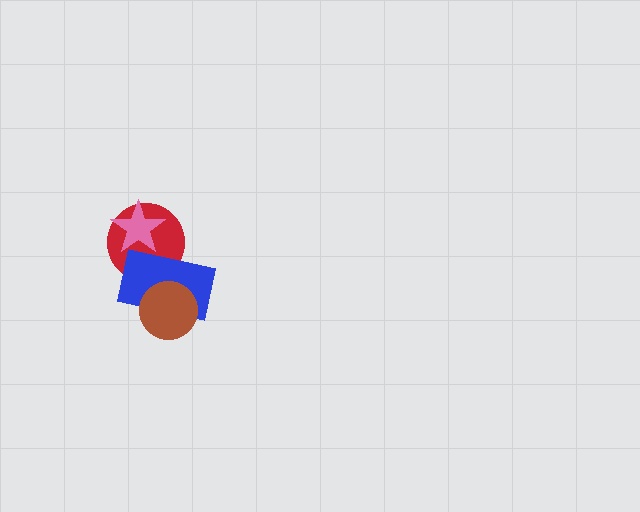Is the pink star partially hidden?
No, no other shape covers it.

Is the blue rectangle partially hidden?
Yes, it is partially covered by another shape.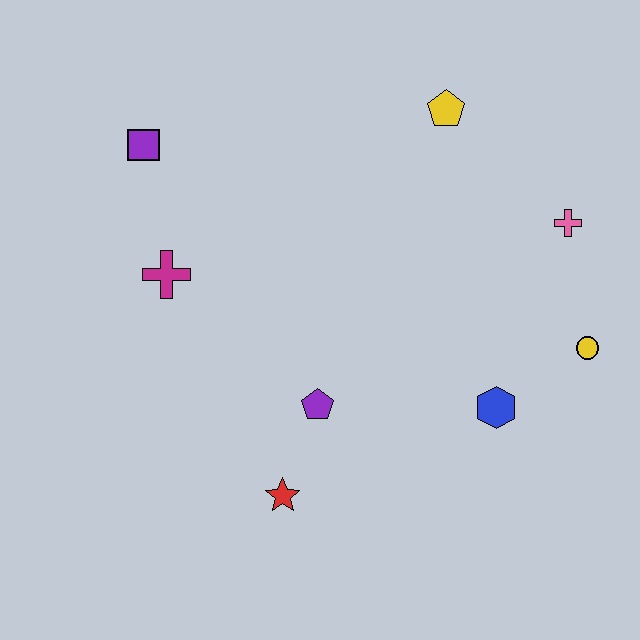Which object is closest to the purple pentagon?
The red star is closest to the purple pentagon.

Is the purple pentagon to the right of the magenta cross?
Yes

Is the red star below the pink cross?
Yes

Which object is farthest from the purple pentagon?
The yellow pentagon is farthest from the purple pentagon.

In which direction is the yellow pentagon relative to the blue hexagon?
The yellow pentagon is above the blue hexagon.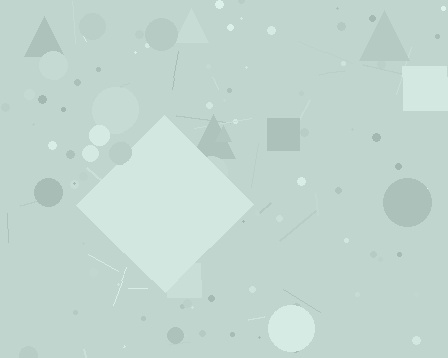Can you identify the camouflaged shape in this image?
The camouflaged shape is a diamond.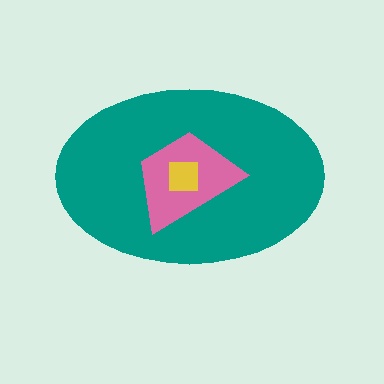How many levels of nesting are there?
3.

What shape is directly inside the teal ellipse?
The pink trapezoid.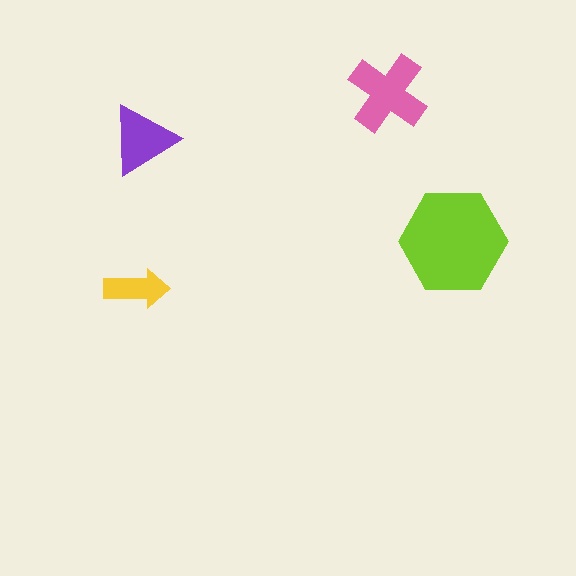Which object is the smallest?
The yellow arrow.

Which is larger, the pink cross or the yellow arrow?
The pink cross.